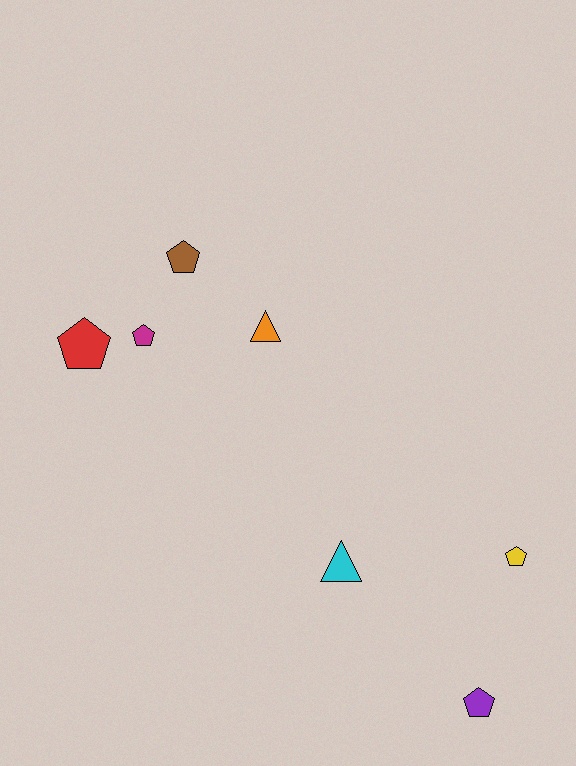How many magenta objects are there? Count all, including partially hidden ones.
There is 1 magenta object.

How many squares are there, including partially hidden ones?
There are no squares.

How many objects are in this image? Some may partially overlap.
There are 7 objects.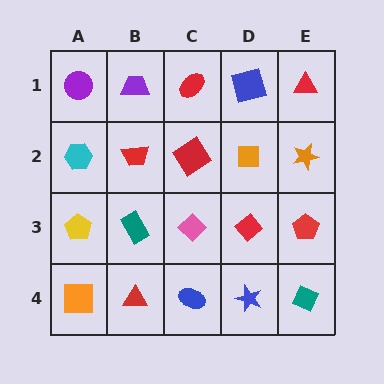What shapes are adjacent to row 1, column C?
A red diamond (row 2, column C), a purple trapezoid (row 1, column B), a blue square (row 1, column D).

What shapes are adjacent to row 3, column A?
A cyan hexagon (row 2, column A), an orange square (row 4, column A), a teal rectangle (row 3, column B).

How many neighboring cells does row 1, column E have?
2.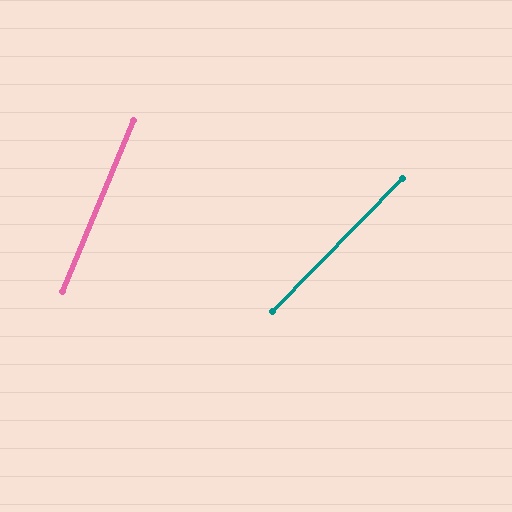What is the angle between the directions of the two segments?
Approximately 22 degrees.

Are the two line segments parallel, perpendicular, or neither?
Neither parallel nor perpendicular — they differ by about 22°.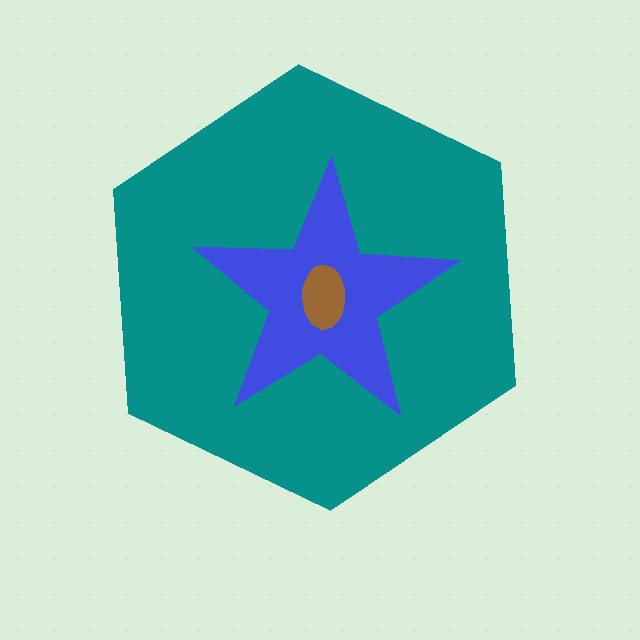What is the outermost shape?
The teal hexagon.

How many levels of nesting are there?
3.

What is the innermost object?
The brown ellipse.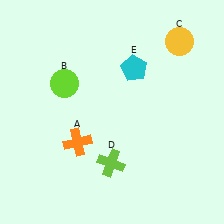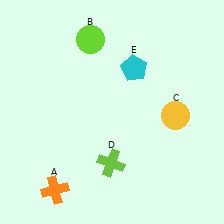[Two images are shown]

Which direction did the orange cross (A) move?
The orange cross (A) moved down.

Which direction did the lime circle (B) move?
The lime circle (B) moved up.